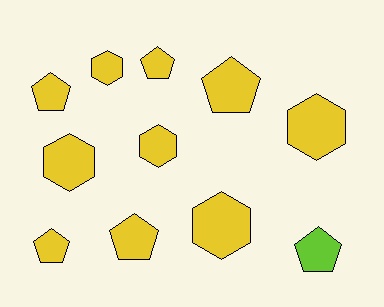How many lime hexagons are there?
There are no lime hexagons.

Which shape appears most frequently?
Pentagon, with 6 objects.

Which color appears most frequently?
Yellow, with 10 objects.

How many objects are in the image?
There are 11 objects.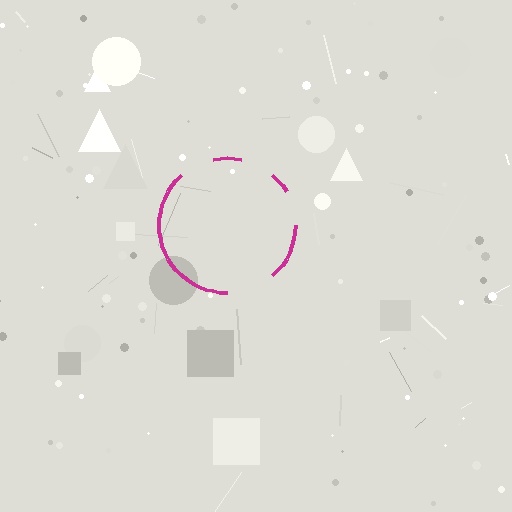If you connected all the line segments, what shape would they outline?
They would outline a circle.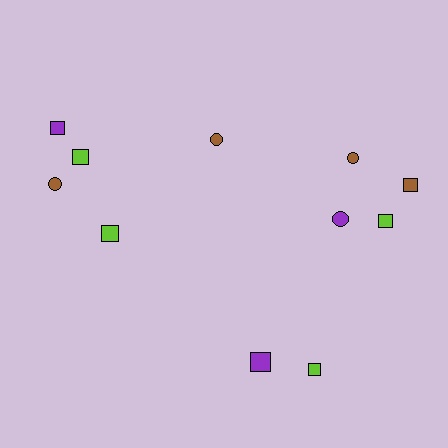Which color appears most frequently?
Brown, with 4 objects.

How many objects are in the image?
There are 11 objects.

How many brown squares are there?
There is 1 brown square.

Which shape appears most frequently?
Square, with 7 objects.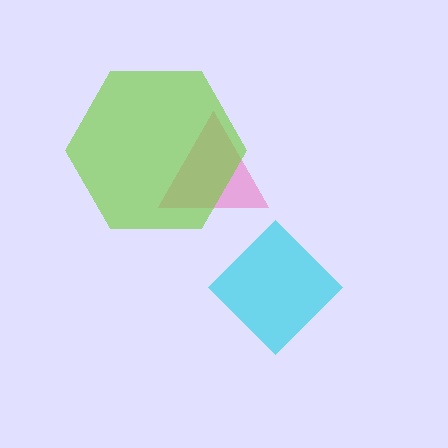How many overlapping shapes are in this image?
There are 3 overlapping shapes in the image.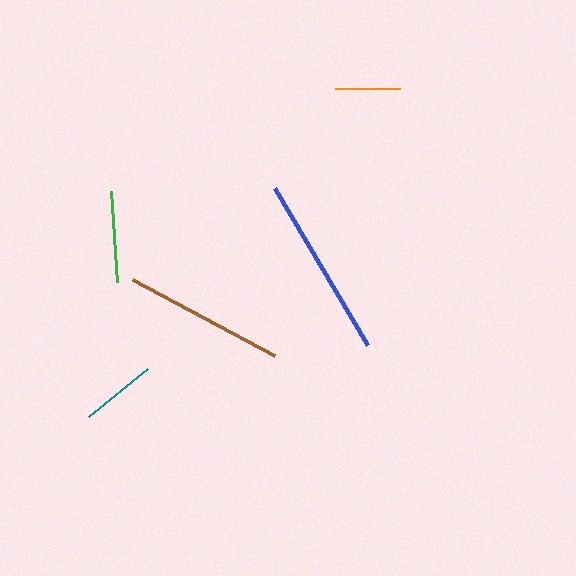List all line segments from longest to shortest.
From longest to shortest: blue, brown, green, teal, orange.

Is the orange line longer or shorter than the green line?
The green line is longer than the orange line.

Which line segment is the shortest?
The orange line is the shortest at approximately 65 pixels.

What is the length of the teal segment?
The teal segment is approximately 75 pixels long.